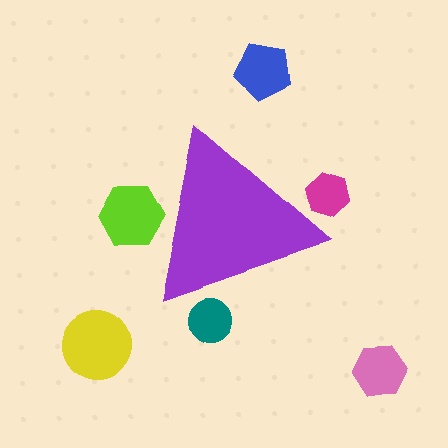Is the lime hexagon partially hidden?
Yes, the lime hexagon is partially hidden behind the purple triangle.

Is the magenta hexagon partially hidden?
Yes, the magenta hexagon is partially hidden behind the purple triangle.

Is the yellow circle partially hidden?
No, the yellow circle is fully visible.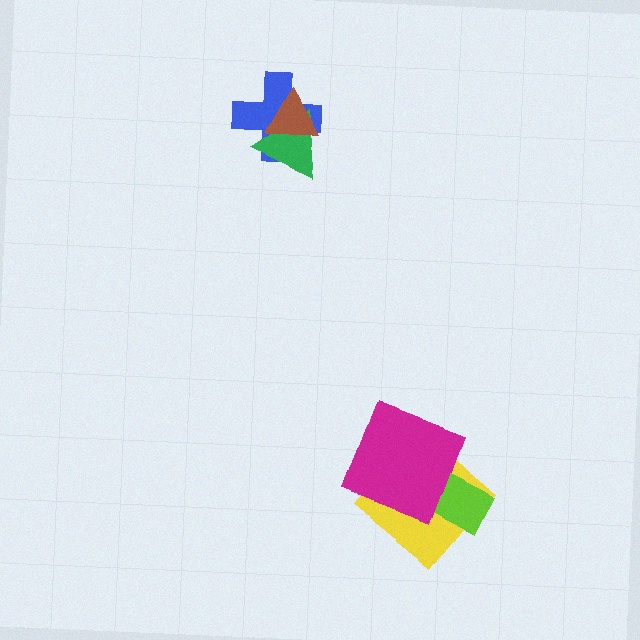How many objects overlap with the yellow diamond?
2 objects overlap with the yellow diamond.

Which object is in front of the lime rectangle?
The magenta square is in front of the lime rectangle.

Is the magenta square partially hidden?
No, no other shape covers it.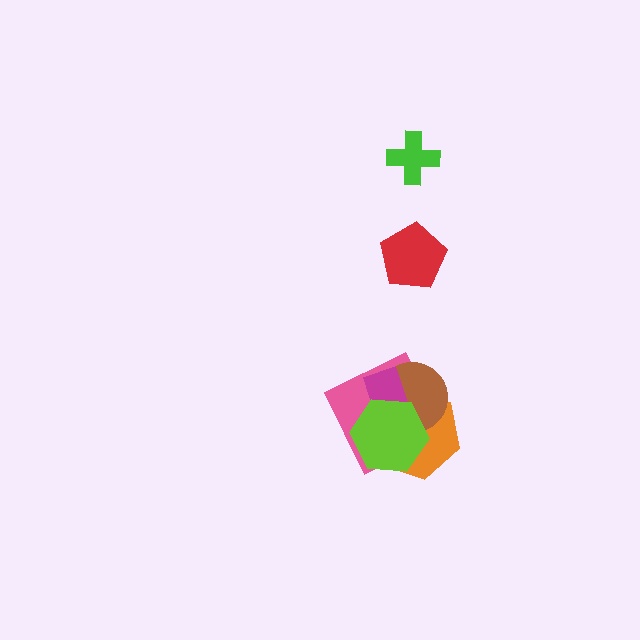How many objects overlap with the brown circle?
4 objects overlap with the brown circle.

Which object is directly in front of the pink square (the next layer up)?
The orange hexagon is directly in front of the pink square.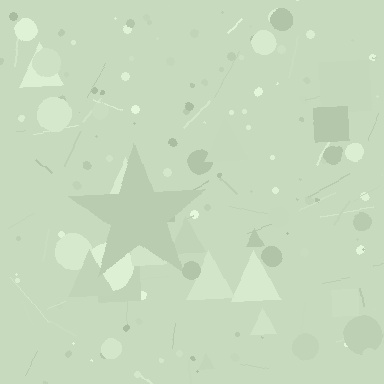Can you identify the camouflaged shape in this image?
The camouflaged shape is a star.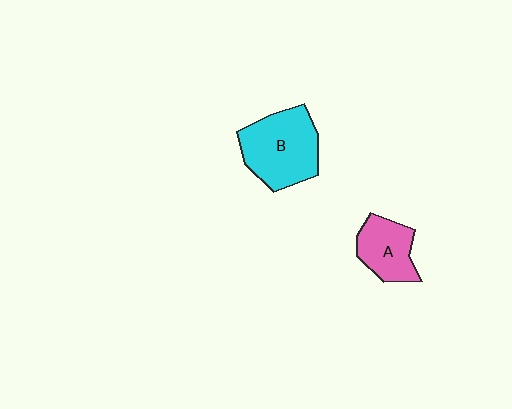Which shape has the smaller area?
Shape A (pink).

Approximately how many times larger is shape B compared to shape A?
Approximately 1.6 times.